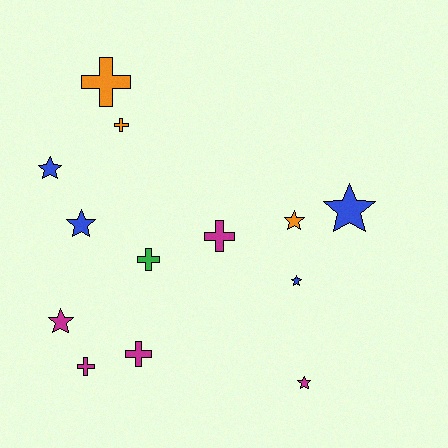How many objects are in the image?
There are 13 objects.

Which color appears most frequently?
Magenta, with 5 objects.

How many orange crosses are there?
There are 2 orange crosses.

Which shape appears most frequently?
Star, with 7 objects.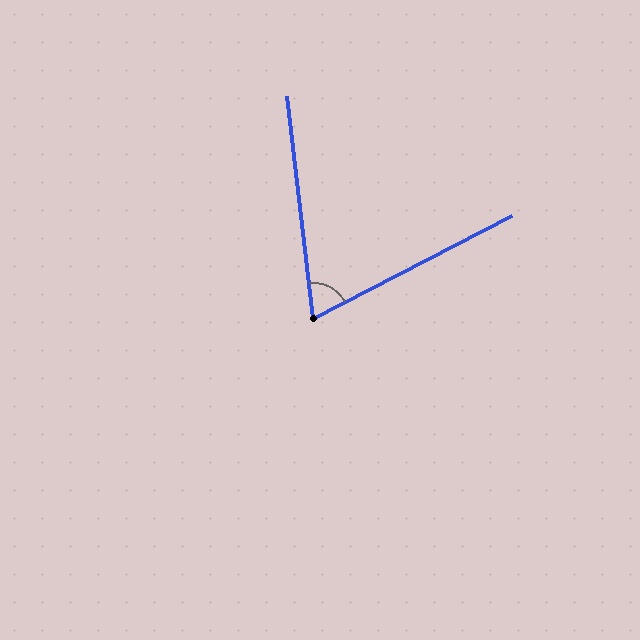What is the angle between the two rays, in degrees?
Approximately 69 degrees.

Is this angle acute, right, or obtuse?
It is acute.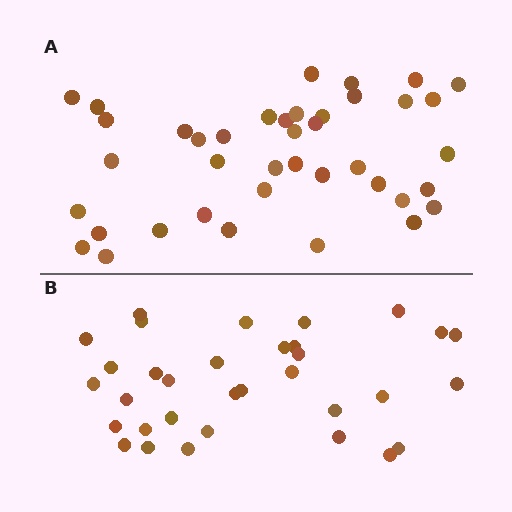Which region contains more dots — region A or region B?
Region A (the top region) has more dots.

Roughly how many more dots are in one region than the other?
Region A has roughly 8 or so more dots than region B.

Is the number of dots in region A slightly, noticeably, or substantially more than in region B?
Region A has only slightly more — the two regions are fairly close. The ratio is roughly 1.2 to 1.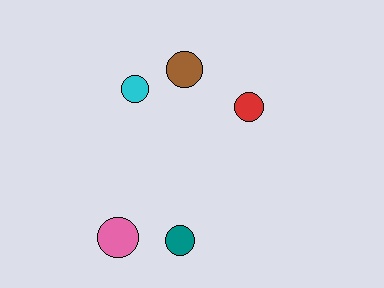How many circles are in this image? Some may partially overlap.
There are 5 circles.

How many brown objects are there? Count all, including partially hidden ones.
There is 1 brown object.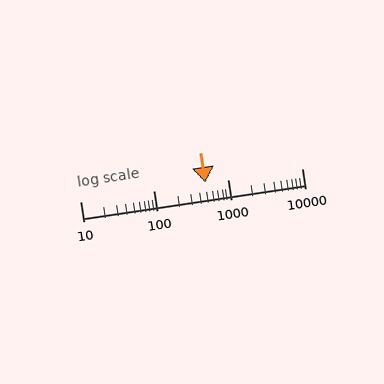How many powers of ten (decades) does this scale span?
The scale spans 3 decades, from 10 to 10000.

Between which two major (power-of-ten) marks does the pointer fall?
The pointer is between 100 and 1000.